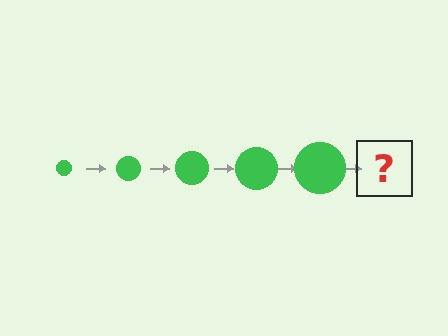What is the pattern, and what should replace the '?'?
The pattern is that the circle gets progressively larger each step. The '?' should be a green circle, larger than the previous one.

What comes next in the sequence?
The next element should be a green circle, larger than the previous one.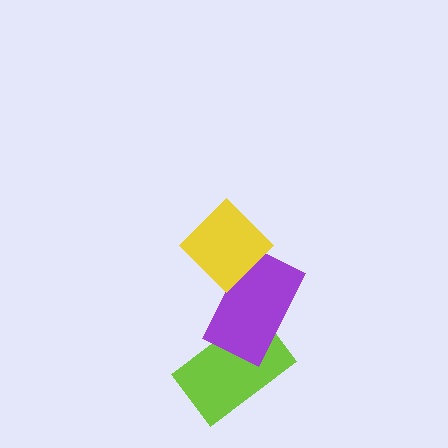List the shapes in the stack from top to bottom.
From top to bottom: the yellow diamond, the purple rectangle, the lime rectangle.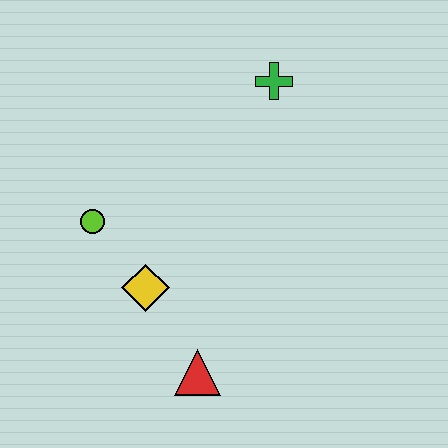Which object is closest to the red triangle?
The yellow diamond is closest to the red triangle.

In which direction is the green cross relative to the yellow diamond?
The green cross is above the yellow diamond.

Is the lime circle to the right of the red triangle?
No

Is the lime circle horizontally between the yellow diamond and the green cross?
No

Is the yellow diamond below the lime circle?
Yes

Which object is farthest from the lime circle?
The green cross is farthest from the lime circle.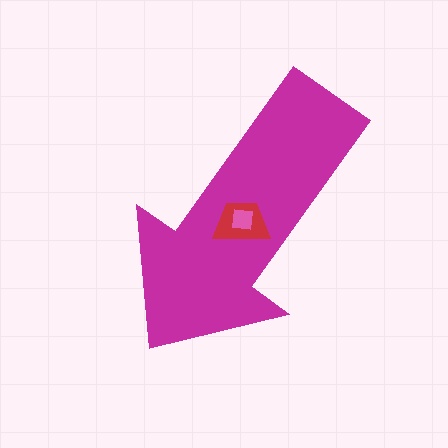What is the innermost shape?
The pink square.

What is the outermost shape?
The magenta arrow.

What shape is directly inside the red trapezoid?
The pink square.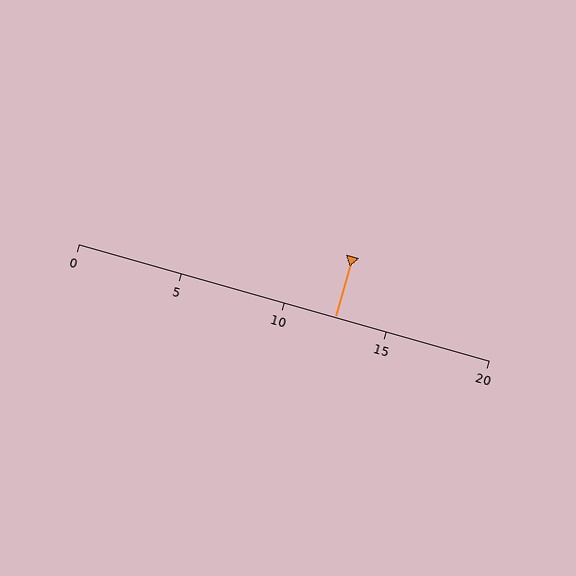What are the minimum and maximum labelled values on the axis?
The axis runs from 0 to 20.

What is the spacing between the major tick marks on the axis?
The major ticks are spaced 5 apart.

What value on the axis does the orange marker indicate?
The marker indicates approximately 12.5.